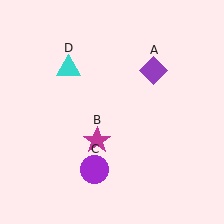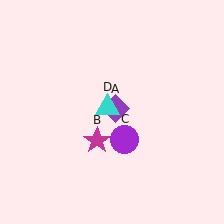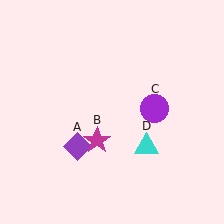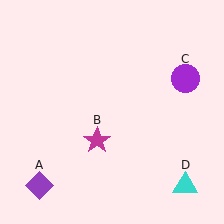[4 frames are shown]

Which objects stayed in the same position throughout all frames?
Magenta star (object B) remained stationary.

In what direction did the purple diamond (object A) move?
The purple diamond (object A) moved down and to the left.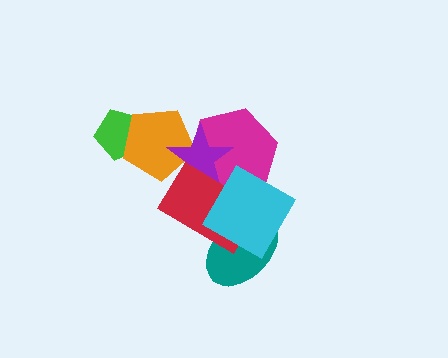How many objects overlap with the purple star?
4 objects overlap with the purple star.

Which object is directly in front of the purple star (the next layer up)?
The red rectangle is directly in front of the purple star.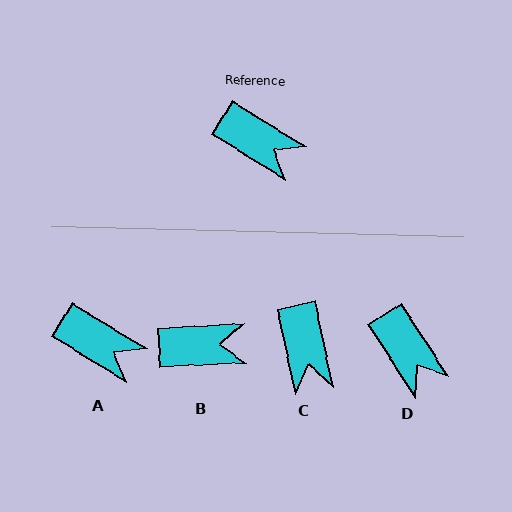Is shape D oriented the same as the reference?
No, it is off by about 25 degrees.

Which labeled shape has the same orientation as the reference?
A.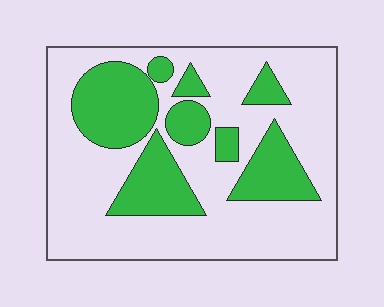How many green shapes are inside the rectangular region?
8.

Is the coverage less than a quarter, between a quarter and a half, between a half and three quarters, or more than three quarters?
Between a quarter and a half.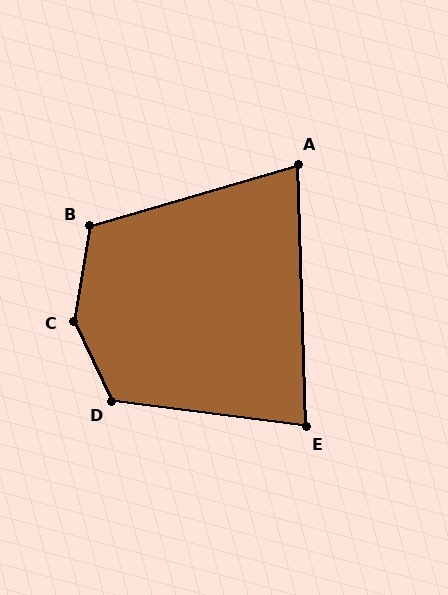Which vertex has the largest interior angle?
C, at approximately 144 degrees.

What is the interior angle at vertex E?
Approximately 81 degrees (acute).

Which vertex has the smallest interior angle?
A, at approximately 75 degrees.